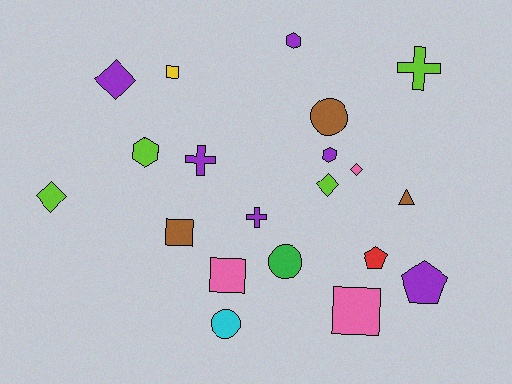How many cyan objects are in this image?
There is 1 cyan object.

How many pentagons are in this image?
There are 2 pentagons.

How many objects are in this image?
There are 20 objects.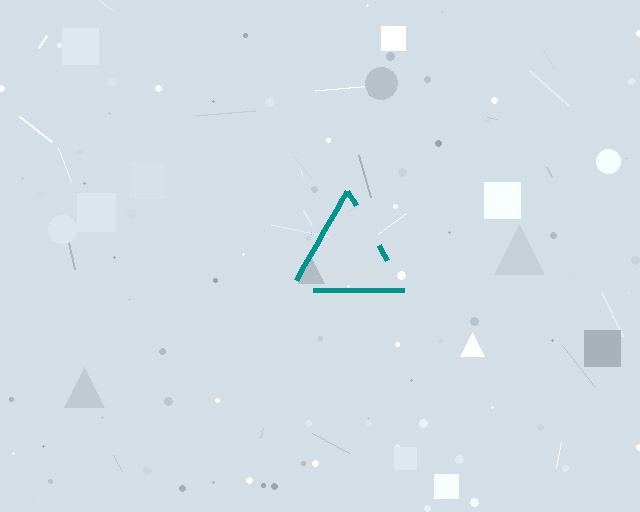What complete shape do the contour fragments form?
The contour fragments form a triangle.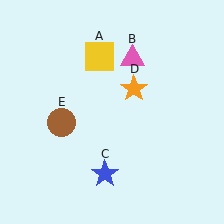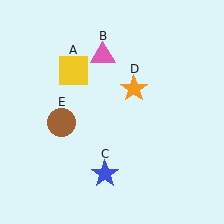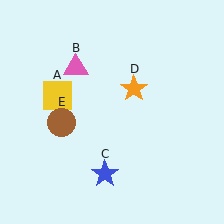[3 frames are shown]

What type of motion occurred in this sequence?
The yellow square (object A), pink triangle (object B) rotated counterclockwise around the center of the scene.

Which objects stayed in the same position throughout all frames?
Blue star (object C) and orange star (object D) and brown circle (object E) remained stationary.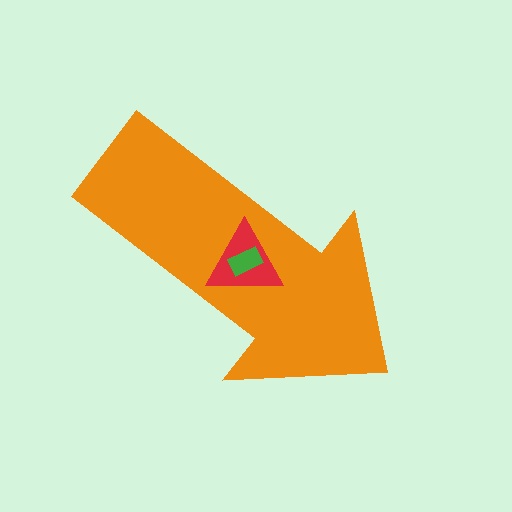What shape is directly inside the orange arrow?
The red triangle.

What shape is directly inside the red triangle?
The green rectangle.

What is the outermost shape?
The orange arrow.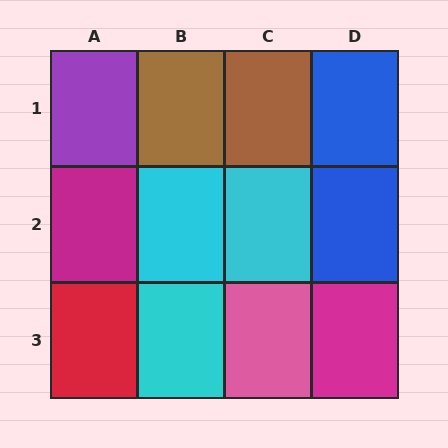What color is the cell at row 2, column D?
Blue.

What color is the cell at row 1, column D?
Blue.